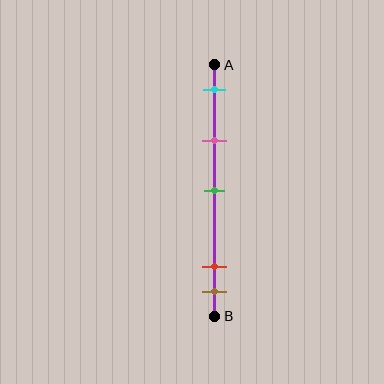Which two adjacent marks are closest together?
The red and brown marks are the closest adjacent pair.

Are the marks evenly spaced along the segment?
No, the marks are not evenly spaced.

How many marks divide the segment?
There are 5 marks dividing the segment.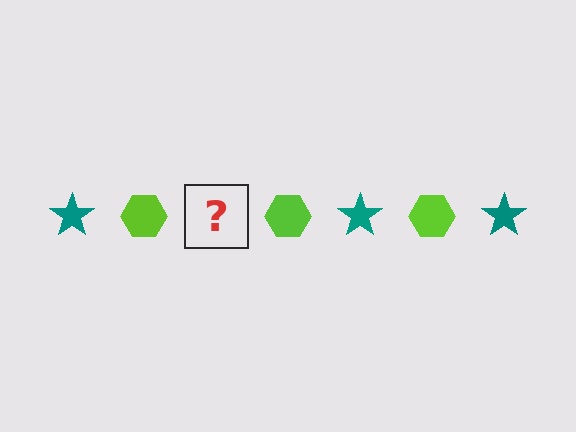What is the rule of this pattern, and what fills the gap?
The rule is that the pattern alternates between teal star and lime hexagon. The gap should be filled with a teal star.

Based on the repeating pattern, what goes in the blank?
The blank should be a teal star.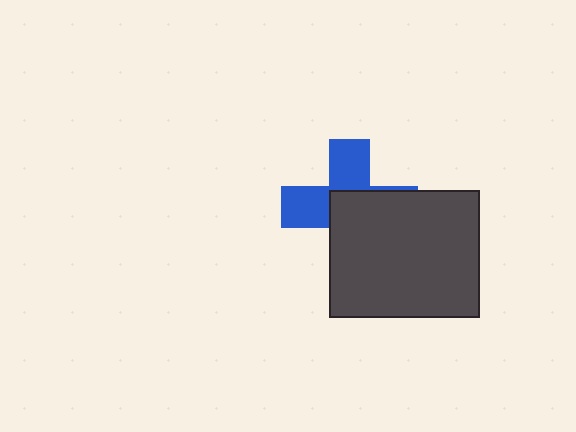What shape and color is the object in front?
The object in front is a dark gray rectangle.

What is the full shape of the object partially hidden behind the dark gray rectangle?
The partially hidden object is a blue cross.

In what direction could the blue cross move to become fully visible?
The blue cross could move toward the upper-left. That would shift it out from behind the dark gray rectangle entirely.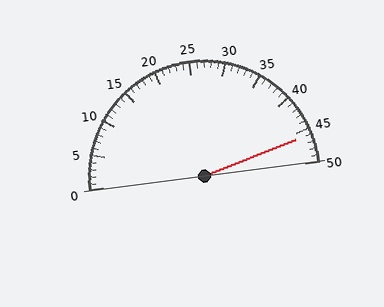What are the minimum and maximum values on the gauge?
The gauge ranges from 0 to 50.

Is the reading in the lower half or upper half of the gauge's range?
The reading is in the upper half of the range (0 to 50).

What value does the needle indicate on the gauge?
The needle indicates approximately 46.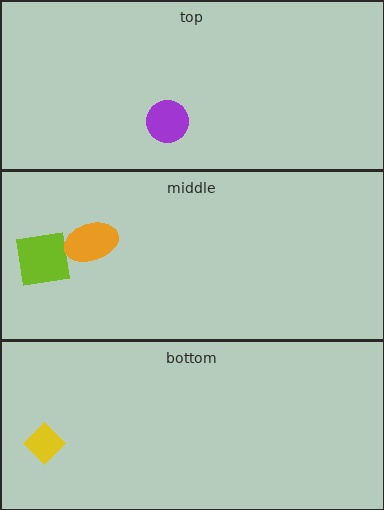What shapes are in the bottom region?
The yellow diamond.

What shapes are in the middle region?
The lime square, the orange ellipse.